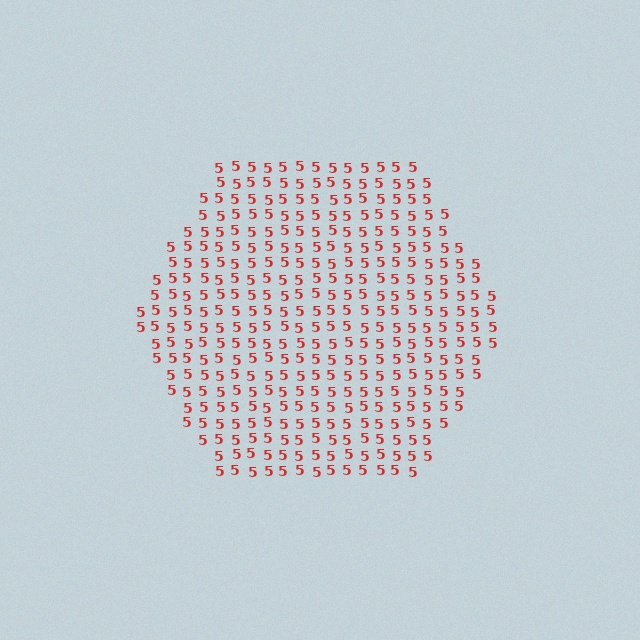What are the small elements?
The small elements are digit 5's.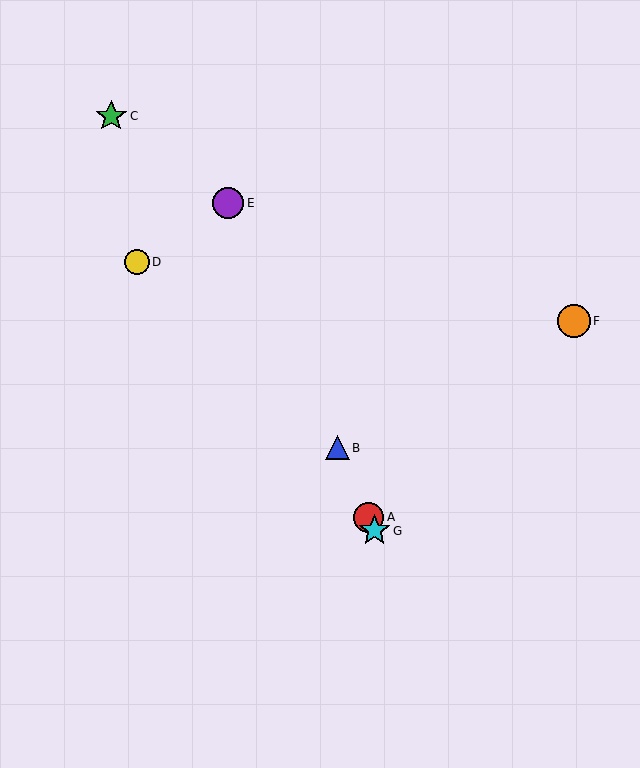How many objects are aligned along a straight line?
4 objects (A, B, E, G) are aligned along a straight line.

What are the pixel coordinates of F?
Object F is at (574, 321).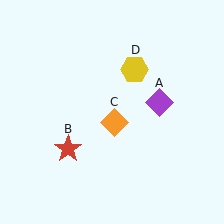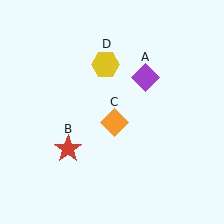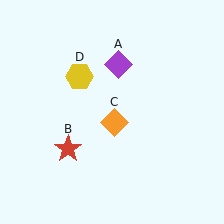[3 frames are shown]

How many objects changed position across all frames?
2 objects changed position: purple diamond (object A), yellow hexagon (object D).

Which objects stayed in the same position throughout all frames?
Red star (object B) and orange diamond (object C) remained stationary.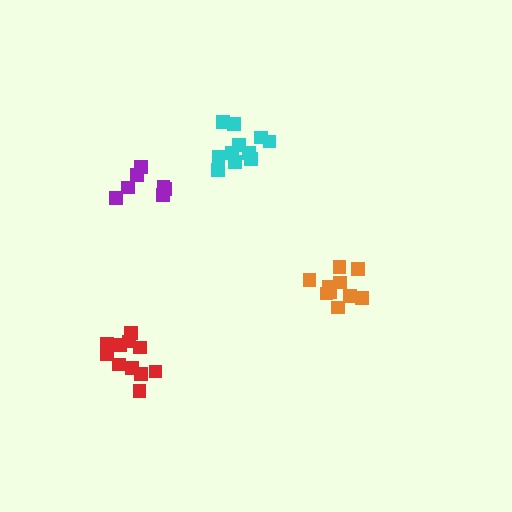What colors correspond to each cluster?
The clusters are colored: orange, purple, cyan, red.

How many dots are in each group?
Group 1: 10 dots, Group 2: 7 dots, Group 3: 11 dots, Group 4: 11 dots (39 total).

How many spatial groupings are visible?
There are 4 spatial groupings.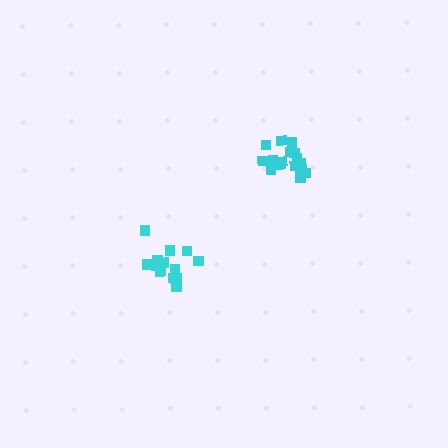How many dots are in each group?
Group 1: 13 dots, Group 2: 16 dots (29 total).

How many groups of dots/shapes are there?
There are 2 groups.